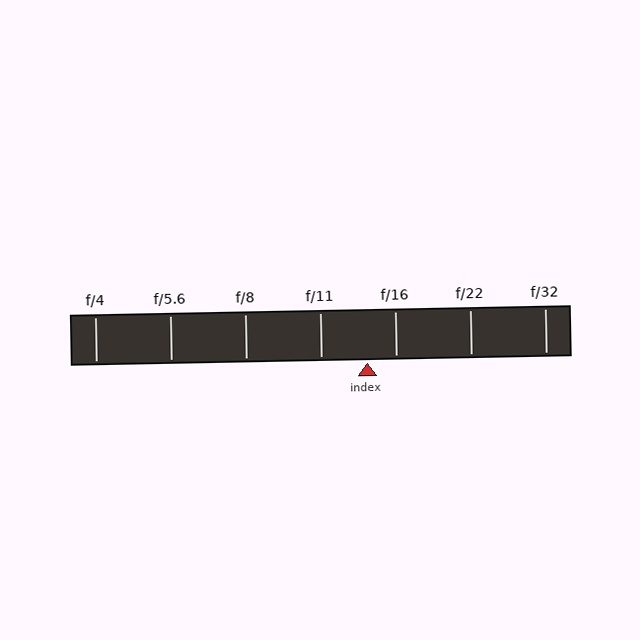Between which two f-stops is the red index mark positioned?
The index mark is between f/11 and f/16.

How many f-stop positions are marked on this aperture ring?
There are 7 f-stop positions marked.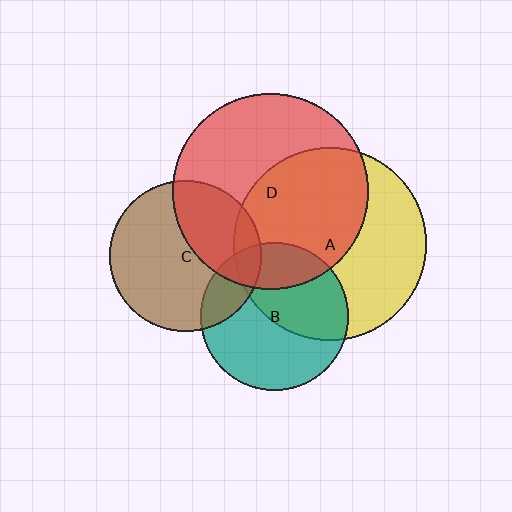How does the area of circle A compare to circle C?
Approximately 1.6 times.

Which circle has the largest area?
Circle D (red).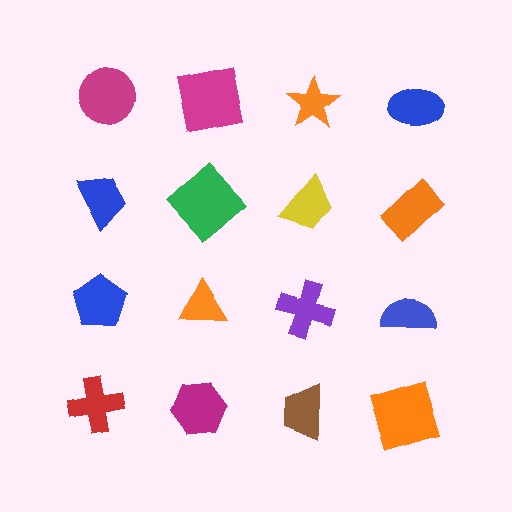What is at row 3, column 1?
A blue pentagon.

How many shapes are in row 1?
4 shapes.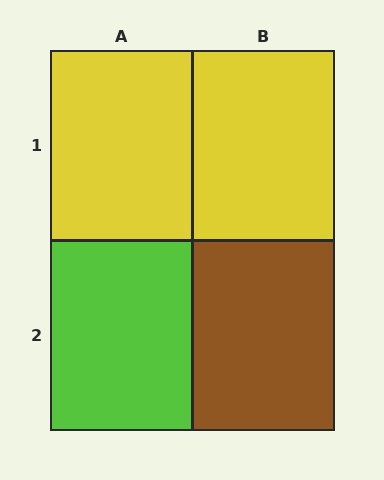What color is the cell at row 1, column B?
Yellow.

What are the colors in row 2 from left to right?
Lime, brown.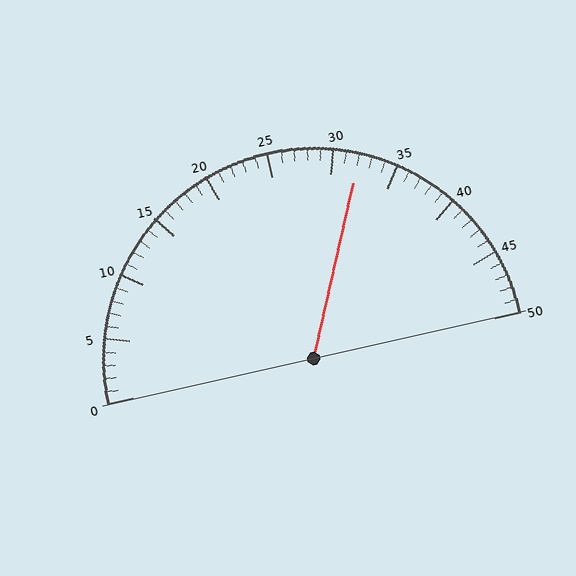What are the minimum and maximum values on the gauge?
The gauge ranges from 0 to 50.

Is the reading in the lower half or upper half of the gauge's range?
The reading is in the upper half of the range (0 to 50).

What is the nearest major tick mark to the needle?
The nearest major tick mark is 30.